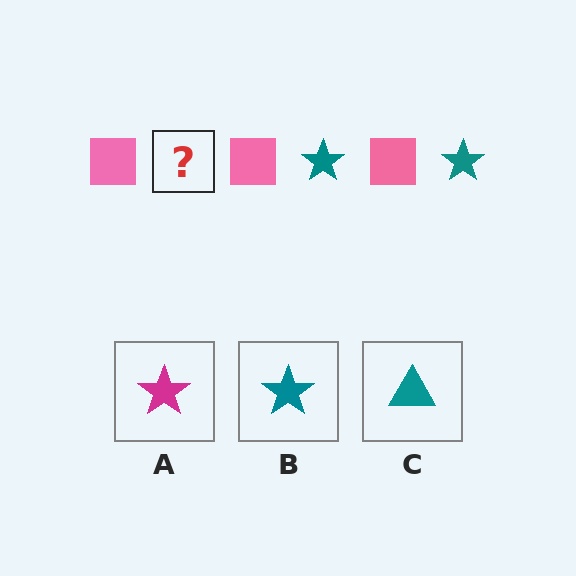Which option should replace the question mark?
Option B.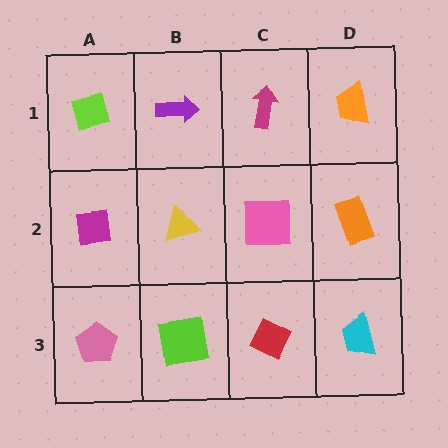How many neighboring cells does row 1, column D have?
2.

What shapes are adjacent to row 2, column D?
An orange trapezoid (row 1, column D), a cyan trapezoid (row 3, column D), a pink square (row 2, column C).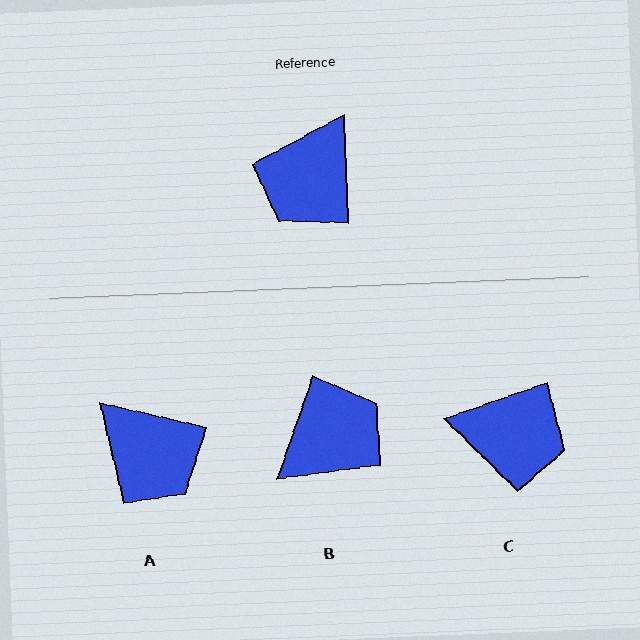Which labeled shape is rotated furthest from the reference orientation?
B, about 159 degrees away.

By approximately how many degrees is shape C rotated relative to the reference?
Approximately 107 degrees counter-clockwise.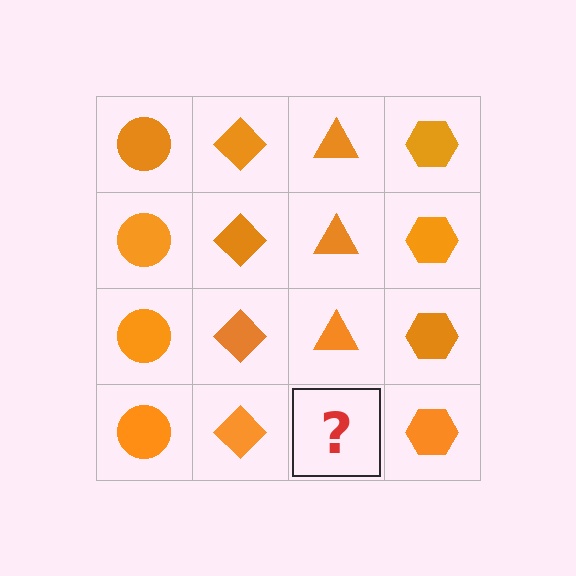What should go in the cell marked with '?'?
The missing cell should contain an orange triangle.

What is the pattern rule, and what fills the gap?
The rule is that each column has a consistent shape. The gap should be filled with an orange triangle.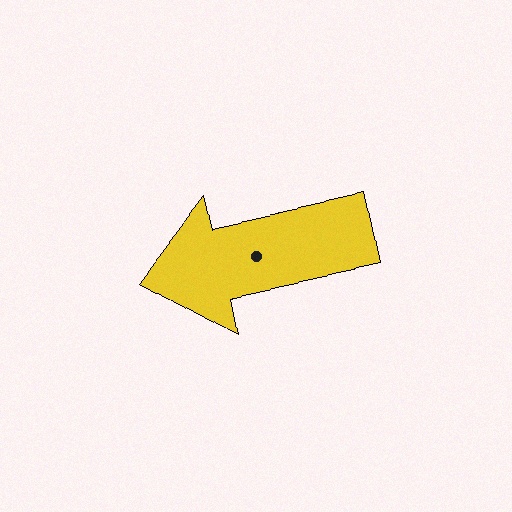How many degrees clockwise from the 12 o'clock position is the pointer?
Approximately 258 degrees.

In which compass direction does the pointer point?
West.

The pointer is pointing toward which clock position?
Roughly 9 o'clock.